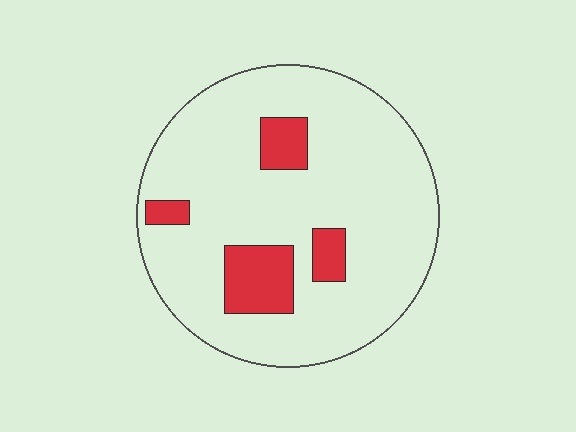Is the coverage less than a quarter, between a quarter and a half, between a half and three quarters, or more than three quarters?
Less than a quarter.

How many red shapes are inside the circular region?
4.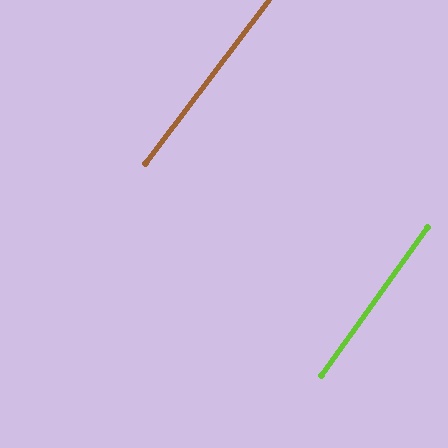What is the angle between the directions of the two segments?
Approximately 1 degree.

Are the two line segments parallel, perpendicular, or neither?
Parallel — their directions differ by only 1.4°.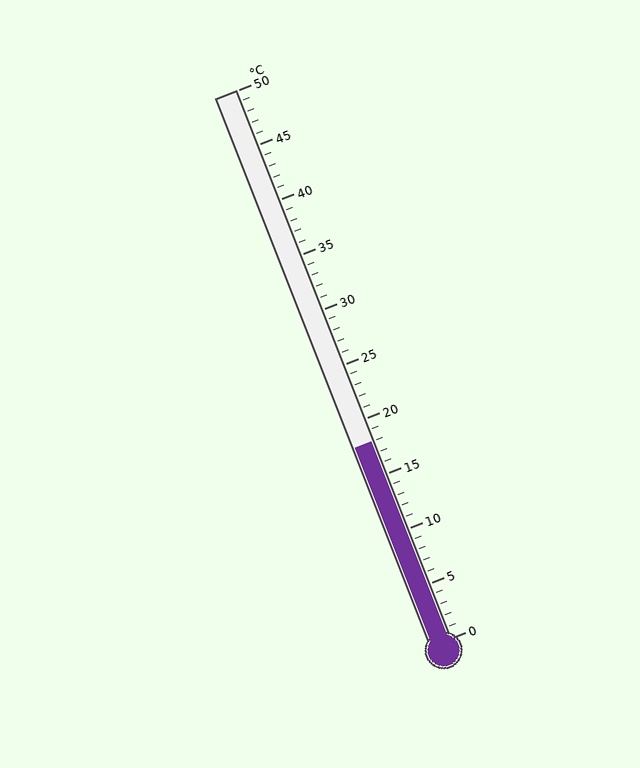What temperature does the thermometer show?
The thermometer shows approximately 18°C.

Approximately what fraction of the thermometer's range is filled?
The thermometer is filled to approximately 35% of its range.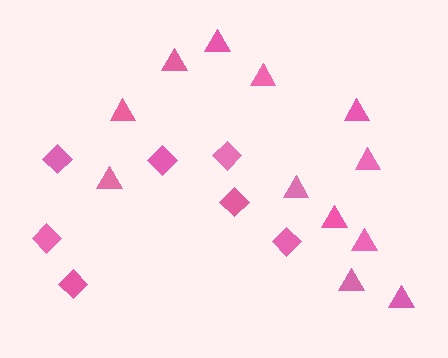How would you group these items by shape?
There are 2 groups: one group of triangles (12) and one group of diamonds (7).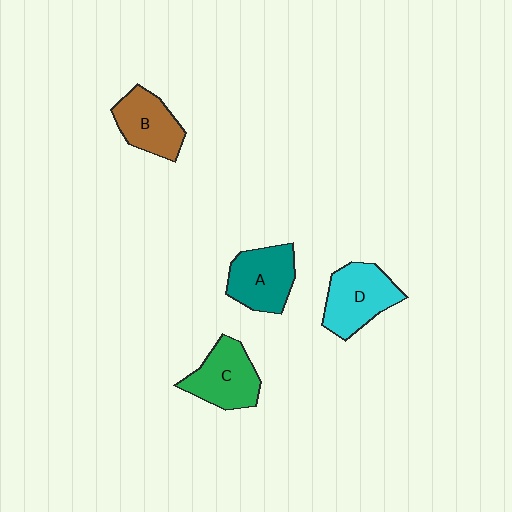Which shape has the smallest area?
Shape B (brown).